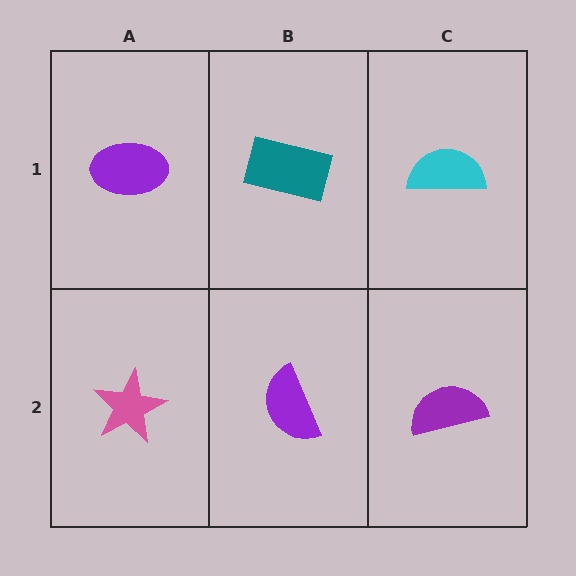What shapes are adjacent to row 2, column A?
A purple ellipse (row 1, column A), a purple semicircle (row 2, column B).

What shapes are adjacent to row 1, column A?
A pink star (row 2, column A), a teal rectangle (row 1, column B).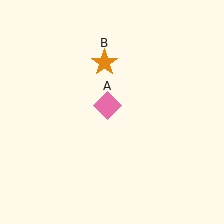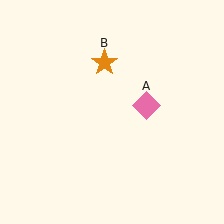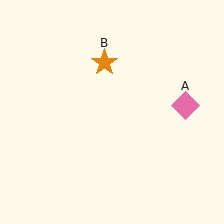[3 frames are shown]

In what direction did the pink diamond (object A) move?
The pink diamond (object A) moved right.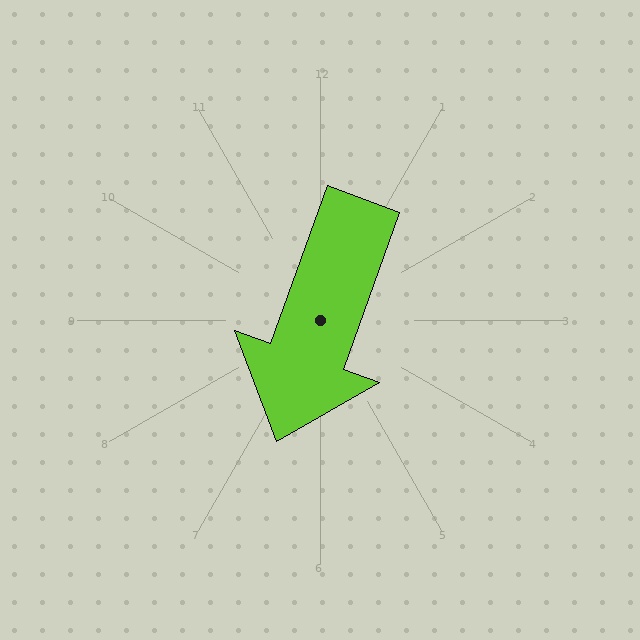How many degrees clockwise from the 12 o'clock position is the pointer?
Approximately 200 degrees.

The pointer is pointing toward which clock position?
Roughly 7 o'clock.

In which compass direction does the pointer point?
South.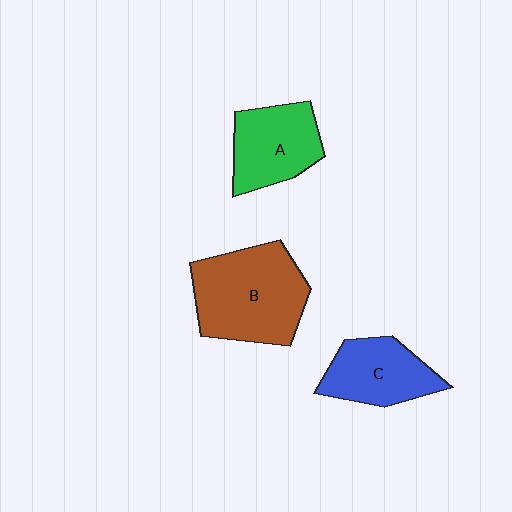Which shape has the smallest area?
Shape C (blue).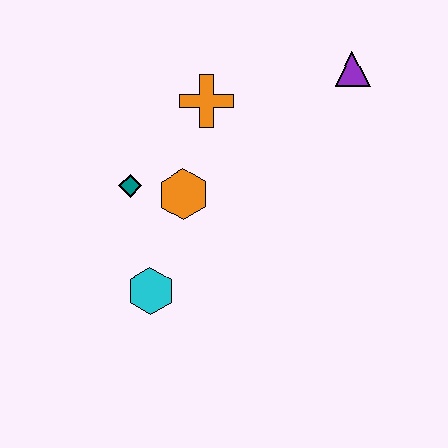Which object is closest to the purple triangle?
The orange cross is closest to the purple triangle.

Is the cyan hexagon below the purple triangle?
Yes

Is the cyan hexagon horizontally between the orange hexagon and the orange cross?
No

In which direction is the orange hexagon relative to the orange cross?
The orange hexagon is below the orange cross.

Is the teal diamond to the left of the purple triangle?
Yes